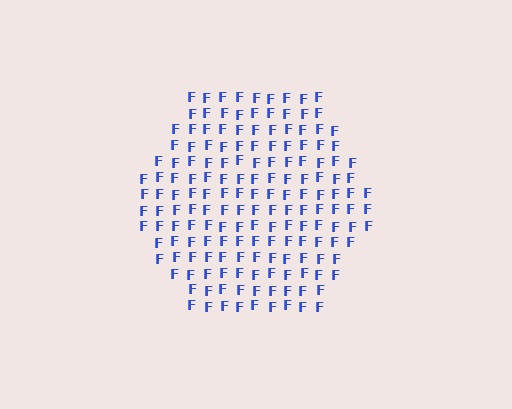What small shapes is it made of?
It is made of small letter F's.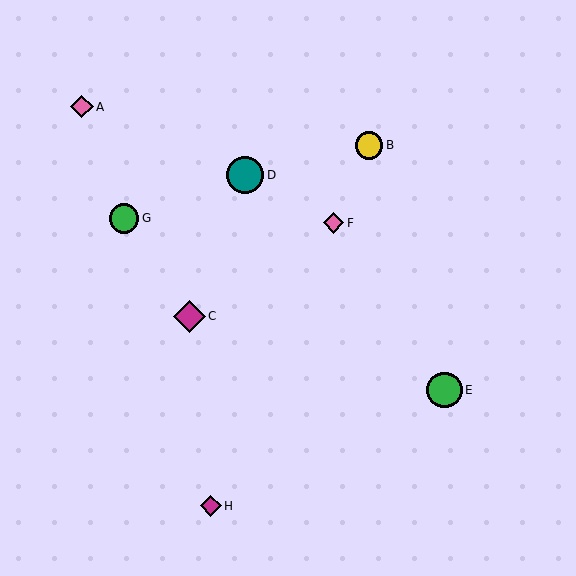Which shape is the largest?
The teal circle (labeled D) is the largest.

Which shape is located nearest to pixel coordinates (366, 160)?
The yellow circle (labeled B) at (369, 145) is nearest to that location.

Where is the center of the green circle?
The center of the green circle is at (124, 218).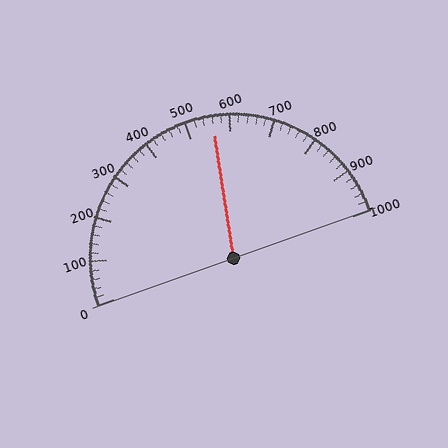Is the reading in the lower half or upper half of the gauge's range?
The reading is in the upper half of the range (0 to 1000).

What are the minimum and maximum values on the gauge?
The gauge ranges from 0 to 1000.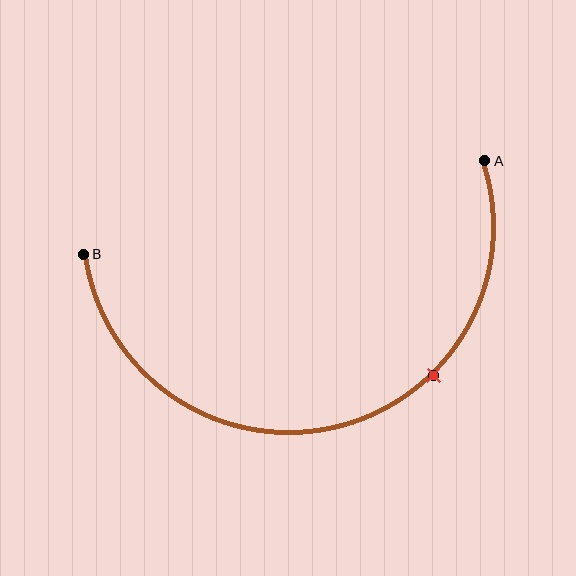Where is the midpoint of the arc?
The arc midpoint is the point on the curve farthest from the straight line joining A and B. It sits below that line.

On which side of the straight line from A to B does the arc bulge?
The arc bulges below the straight line connecting A and B.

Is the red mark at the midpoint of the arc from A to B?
No. The red mark lies on the arc but is closer to endpoint A. The arc midpoint would be at the point on the curve equidistant along the arc from both A and B.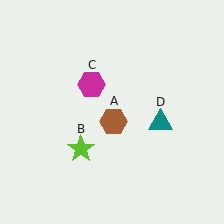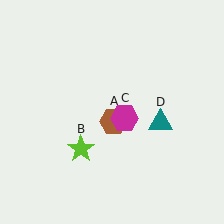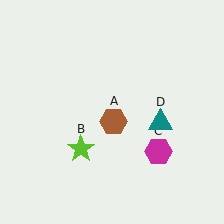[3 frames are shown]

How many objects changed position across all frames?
1 object changed position: magenta hexagon (object C).